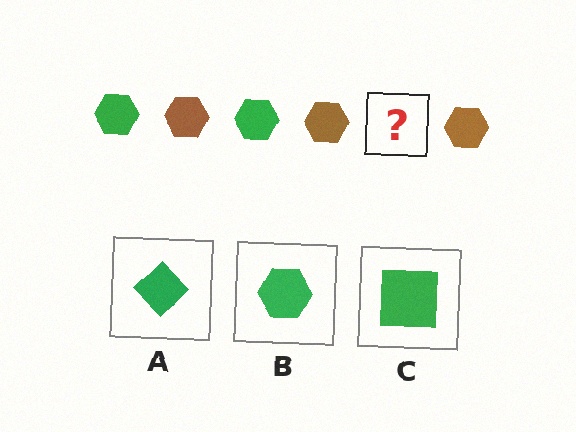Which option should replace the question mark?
Option B.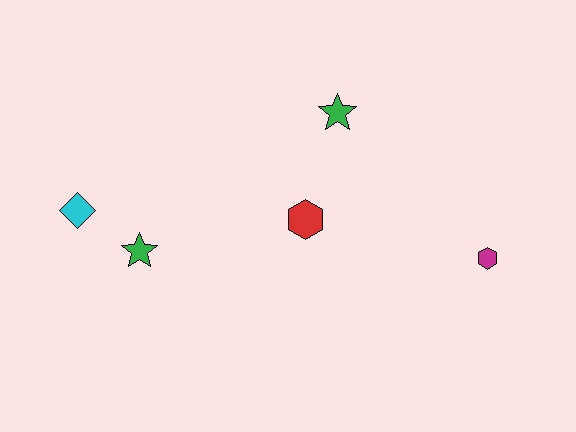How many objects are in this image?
There are 5 objects.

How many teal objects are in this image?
There are no teal objects.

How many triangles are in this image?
There are no triangles.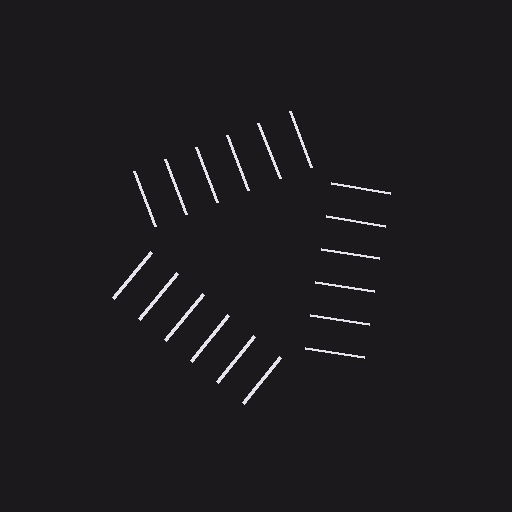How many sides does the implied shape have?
3 sides — the line-ends trace a triangle.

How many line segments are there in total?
18 — 6 along each of the 3 edges.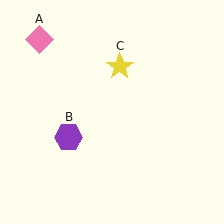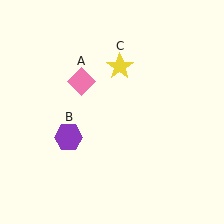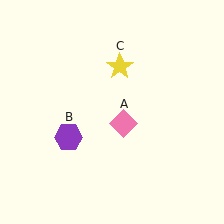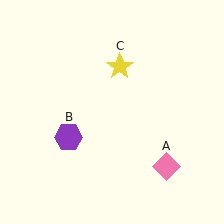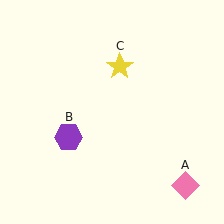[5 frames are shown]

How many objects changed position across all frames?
1 object changed position: pink diamond (object A).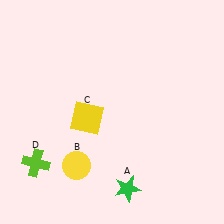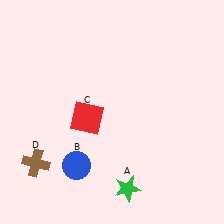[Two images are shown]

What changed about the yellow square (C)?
In Image 1, C is yellow. In Image 2, it changed to red.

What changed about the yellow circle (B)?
In Image 1, B is yellow. In Image 2, it changed to blue.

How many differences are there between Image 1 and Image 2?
There are 3 differences between the two images.